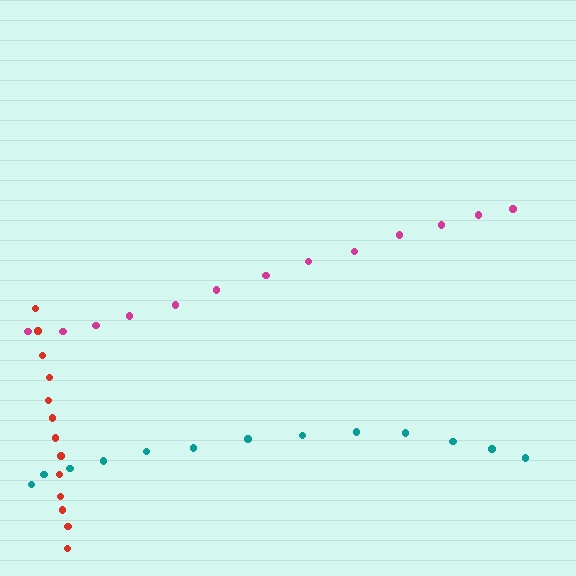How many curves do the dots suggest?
There are 3 distinct paths.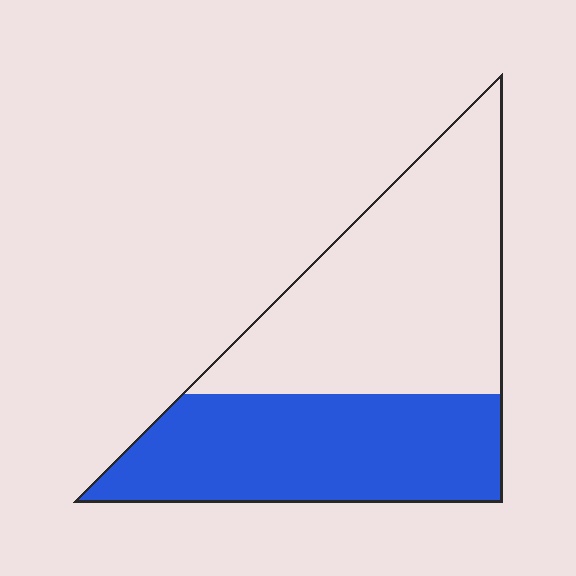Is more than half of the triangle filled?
No.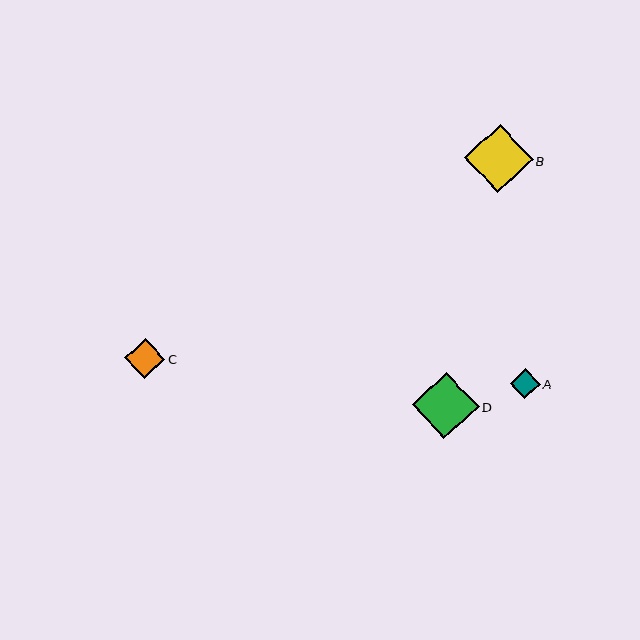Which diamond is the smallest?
Diamond A is the smallest with a size of approximately 30 pixels.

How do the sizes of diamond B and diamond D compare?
Diamond B and diamond D are approximately the same size.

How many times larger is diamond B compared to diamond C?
Diamond B is approximately 1.7 times the size of diamond C.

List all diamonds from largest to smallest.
From largest to smallest: B, D, C, A.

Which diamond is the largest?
Diamond B is the largest with a size of approximately 68 pixels.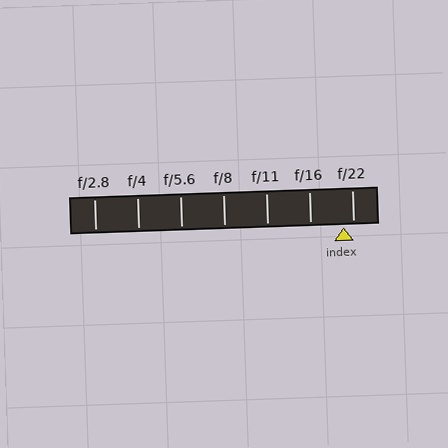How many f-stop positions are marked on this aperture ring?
There are 7 f-stop positions marked.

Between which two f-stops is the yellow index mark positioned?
The index mark is between f/16 and f/22.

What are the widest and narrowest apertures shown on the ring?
The widest aperture shown is f/2.8 and the narrowest is f/22.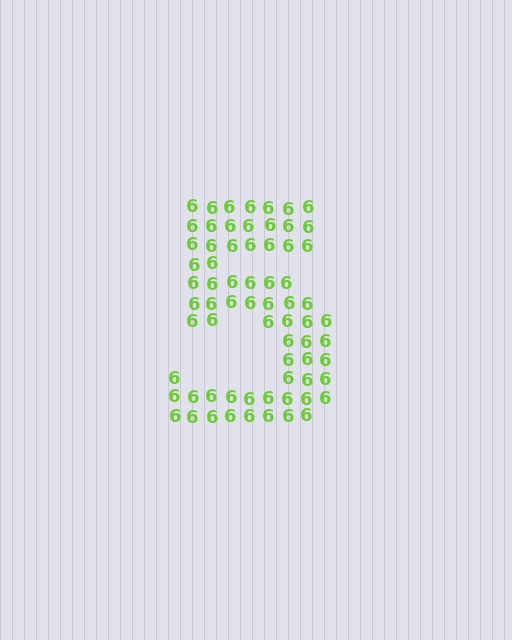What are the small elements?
The small elements are digit 6's.